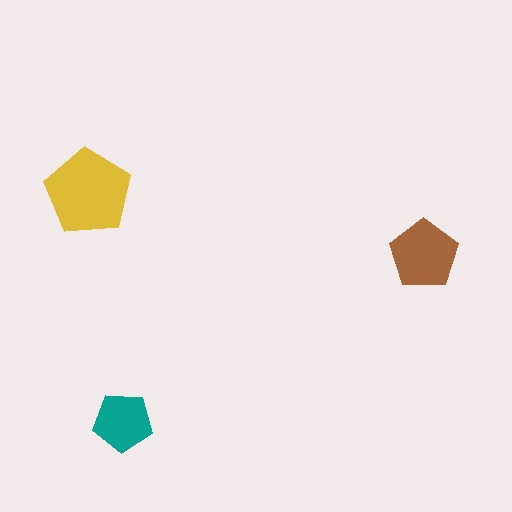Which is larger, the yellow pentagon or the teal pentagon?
The yellow one.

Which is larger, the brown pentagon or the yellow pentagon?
The yellow one.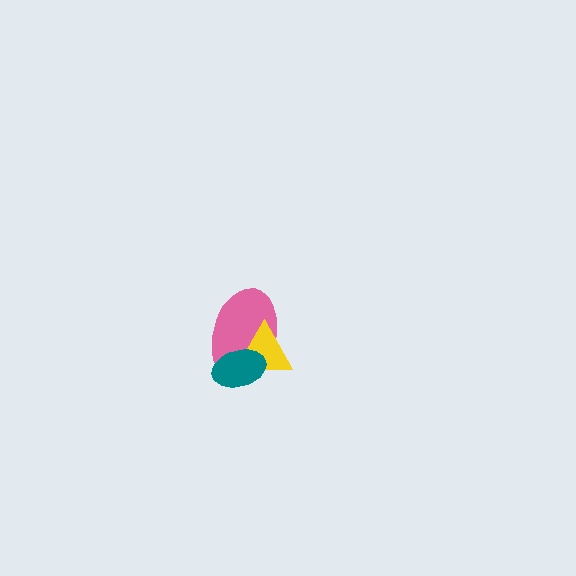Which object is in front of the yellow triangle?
The teal ellipse is in front of the yellow triangle.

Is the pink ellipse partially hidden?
Yes, it is partially covered by another shape.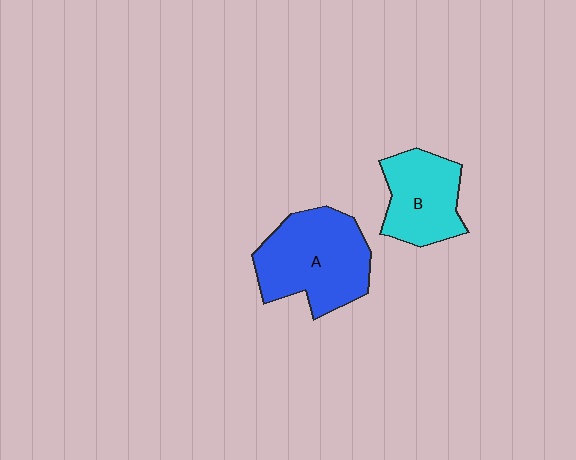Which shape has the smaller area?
Shape B (cyan).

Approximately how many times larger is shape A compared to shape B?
Approximately 1.4 times.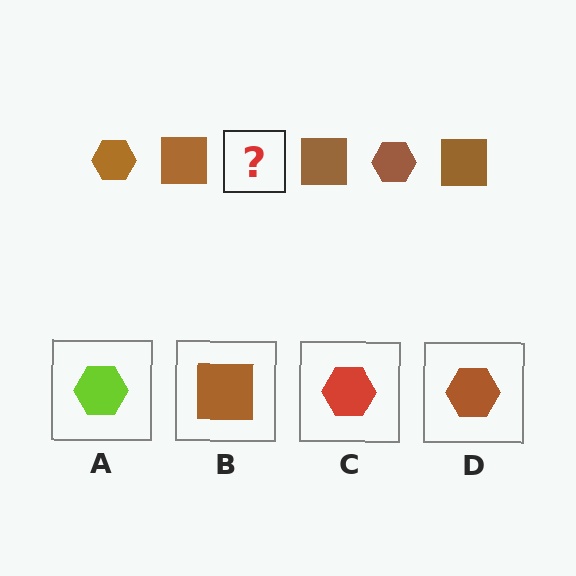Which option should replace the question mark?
Option D.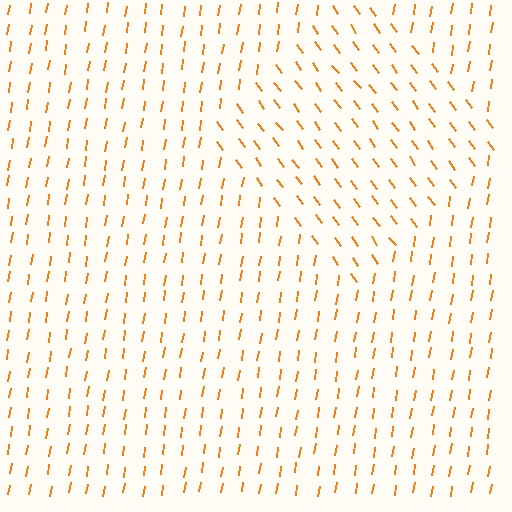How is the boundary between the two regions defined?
The boundary is defined purely by a change in line orientation (approximately 45 degrees difference). All lines are the same color and thickness.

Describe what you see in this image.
The image is filled with small orange line segments. A diamond region in the image has lines oriented differently from the surrounding lines, creating a visible texture boundary.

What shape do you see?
I see a diamond.